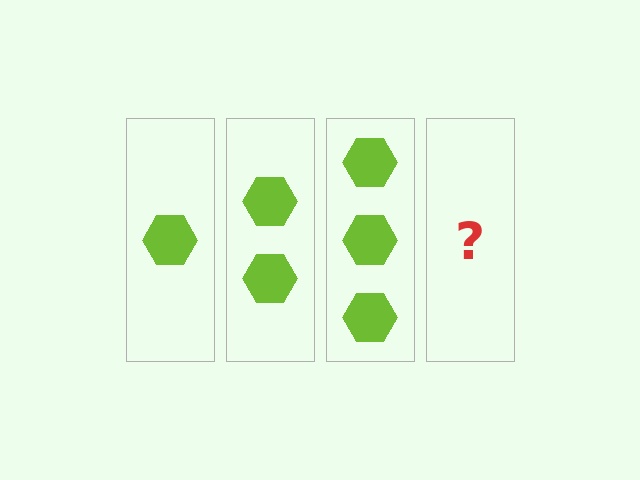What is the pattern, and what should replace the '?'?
The pattern is that each step adds one more hexagon. The '?' should be 4 hexagons.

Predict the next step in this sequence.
The next step is 4 hexagons.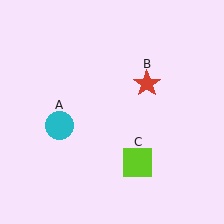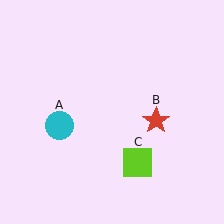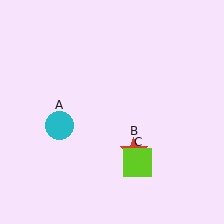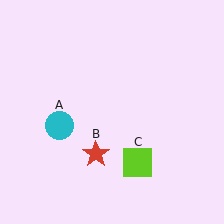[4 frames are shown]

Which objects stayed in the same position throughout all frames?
Cyan circle (object A) and lime square (object C) remained stationary.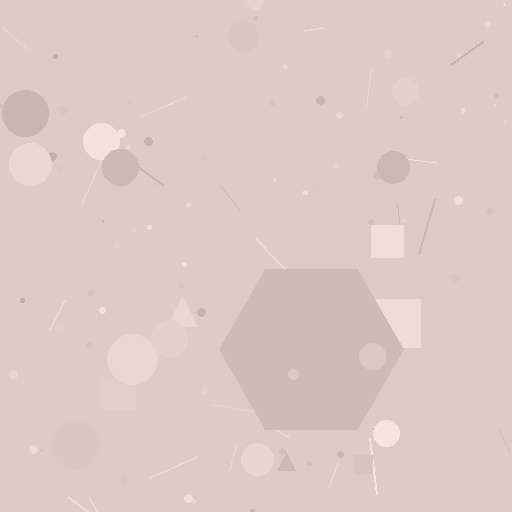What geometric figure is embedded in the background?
A hexagon is embedded in the background.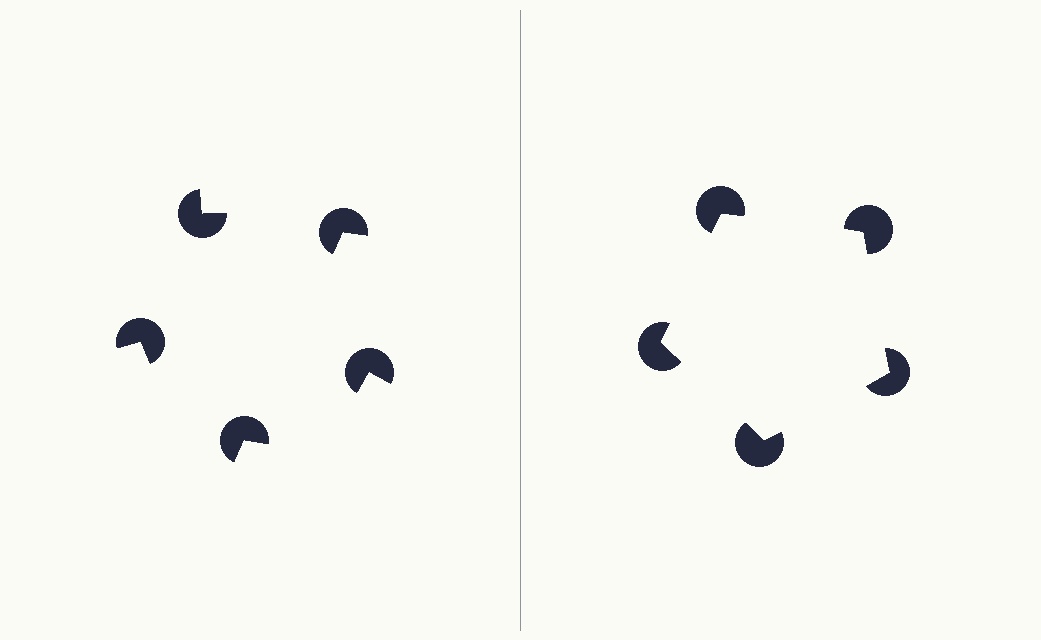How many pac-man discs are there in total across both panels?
10 — 5 on each side.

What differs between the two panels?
The pac-man discs are positioned identically on both sides; only the wedge orientations differ. On the right they align to a pentagon; on the left they are misaligned.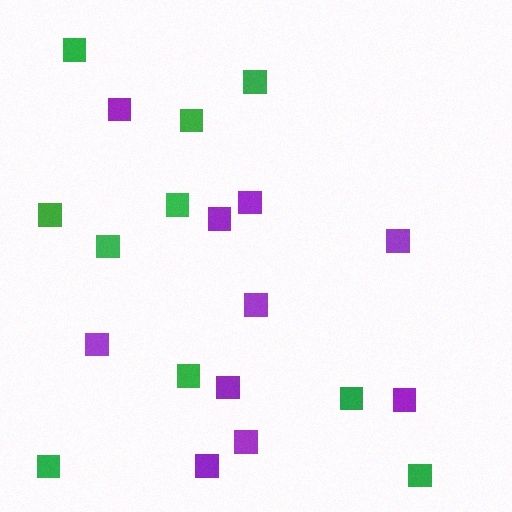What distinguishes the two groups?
There are 2 groups: one group of purple squares (10) and one group of green squares (10).